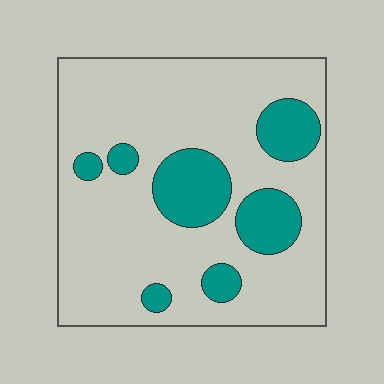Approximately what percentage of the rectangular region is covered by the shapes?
Approximately 20%.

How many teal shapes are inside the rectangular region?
7.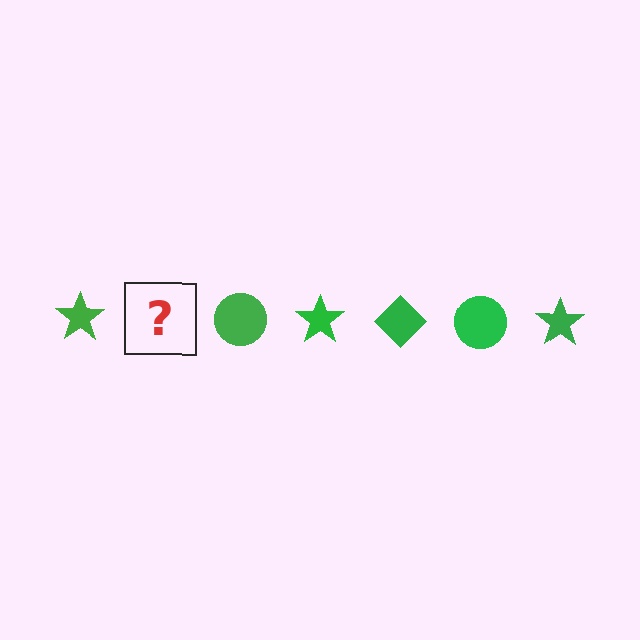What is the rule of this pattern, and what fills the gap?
The rule is that the pattern cycles through star, diamond, circle shapes in green. The gap should be filled with a green diamond.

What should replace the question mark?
The question mark should be replaced with a green diamond.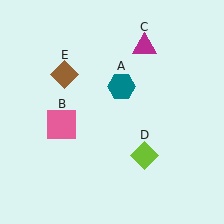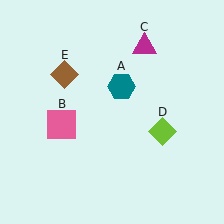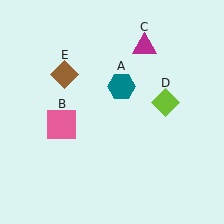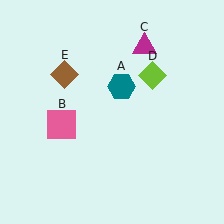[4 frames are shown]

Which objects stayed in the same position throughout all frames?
Teal hexagon (object A) and pink square (object B) and magenta triangle (object C) and brown diamond (object E) remained stationary.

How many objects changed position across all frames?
1 object changed position: lime diamond (object D).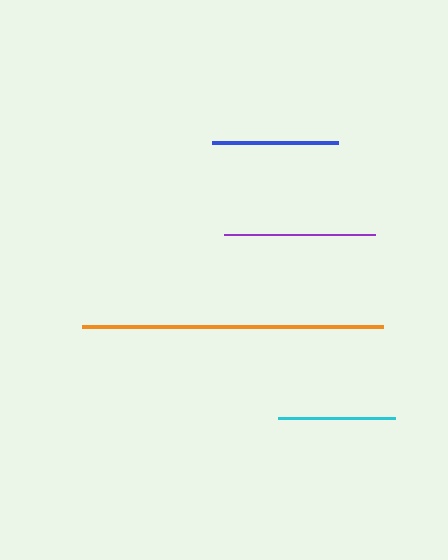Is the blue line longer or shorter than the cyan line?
The blue line is longer than the cyan line.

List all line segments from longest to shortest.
From longest to shortest: orange, purple, blue, cyan.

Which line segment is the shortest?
The cyan line is the shortest at approximately 117 pixels.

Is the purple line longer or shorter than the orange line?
The orange line is longer than the purple line.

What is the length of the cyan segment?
The cyan segment is approximately 117 pixels long.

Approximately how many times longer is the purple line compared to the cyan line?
The purple line is approximately 1.3 times the length of the cyan line.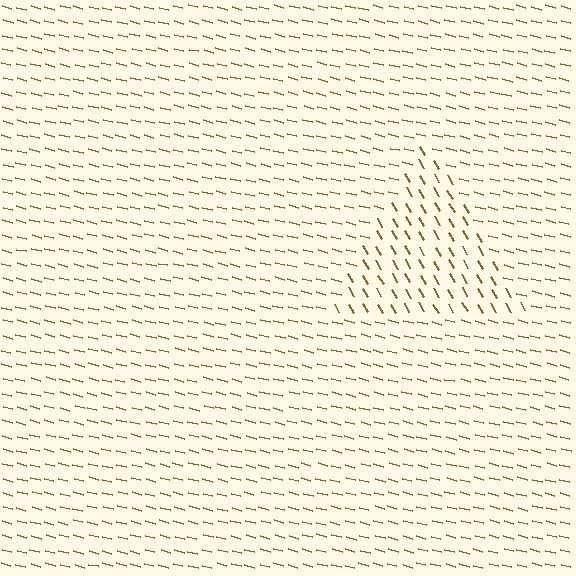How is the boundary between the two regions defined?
The boundary is defined purely by a change in line orientation (approximately 45 degrees difference). All lines are the same color and thickness.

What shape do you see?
I see a triangle.